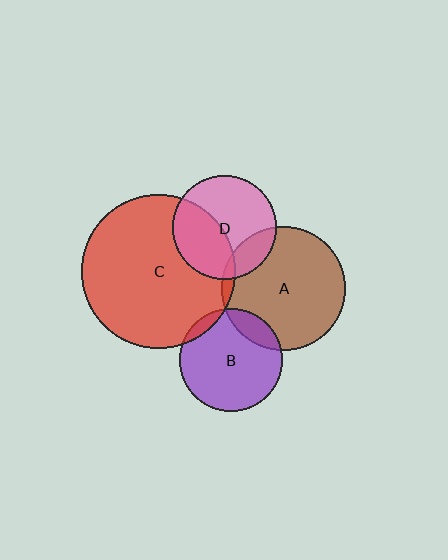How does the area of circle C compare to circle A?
Approximately 1.6 times.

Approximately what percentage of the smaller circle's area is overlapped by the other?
Approximately 15%.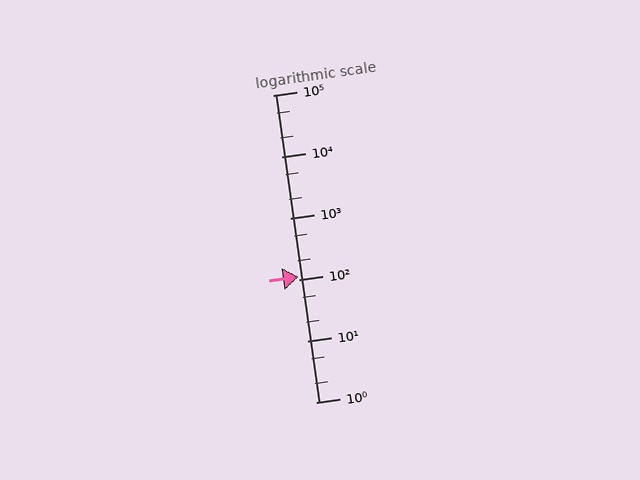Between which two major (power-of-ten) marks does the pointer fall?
The pointer is between 100 and 1000.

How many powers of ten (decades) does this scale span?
The scale spans 5 decades, from 1 to 100000.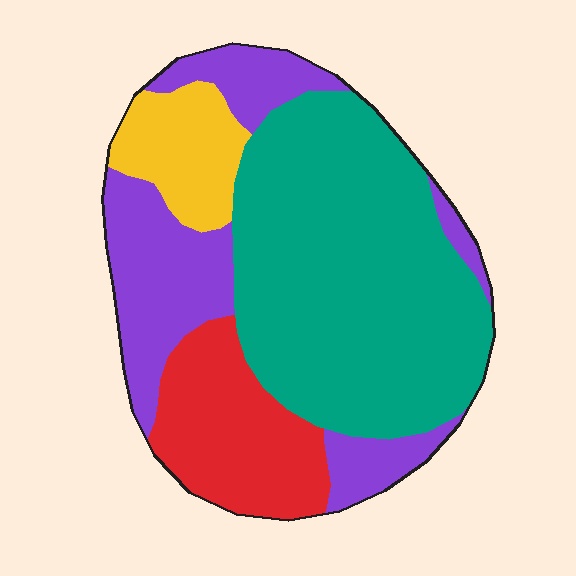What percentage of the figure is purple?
Purple covers about 25% of the figure.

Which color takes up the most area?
Teal, at roughly 50%.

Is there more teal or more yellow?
Teal.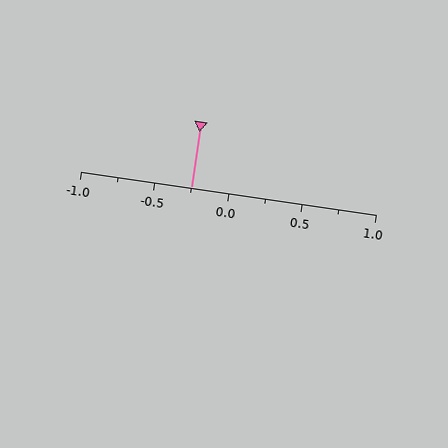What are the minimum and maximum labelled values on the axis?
The axis runs from -1.0 to 1.0.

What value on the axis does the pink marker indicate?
The marker indicates approximately -0.25.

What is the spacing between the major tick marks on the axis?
The major ticks are spaced 0.5 apart.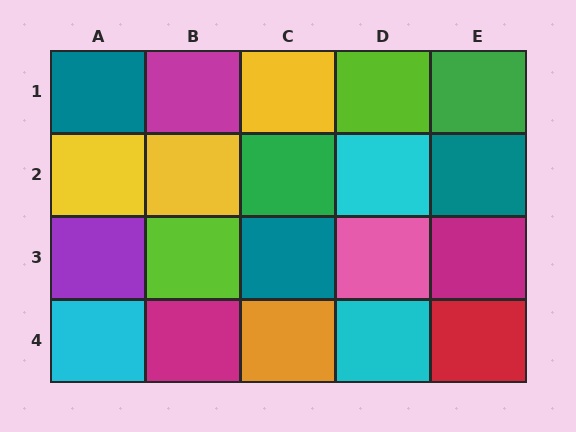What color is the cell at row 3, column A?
Purple.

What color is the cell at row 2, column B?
Yellow.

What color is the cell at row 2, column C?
Green.